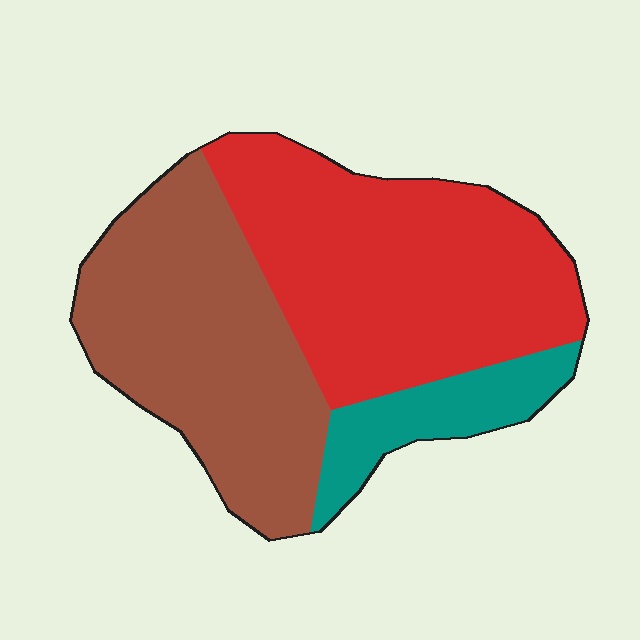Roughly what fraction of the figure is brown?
Brown covers 41% of the figure.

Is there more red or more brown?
Red.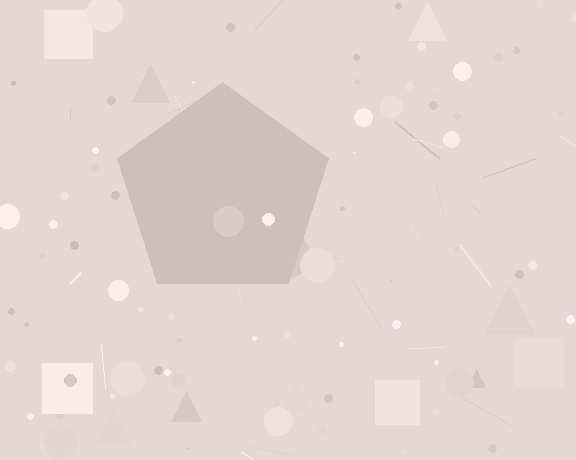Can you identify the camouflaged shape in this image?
The camouflaged shape is a pentagon.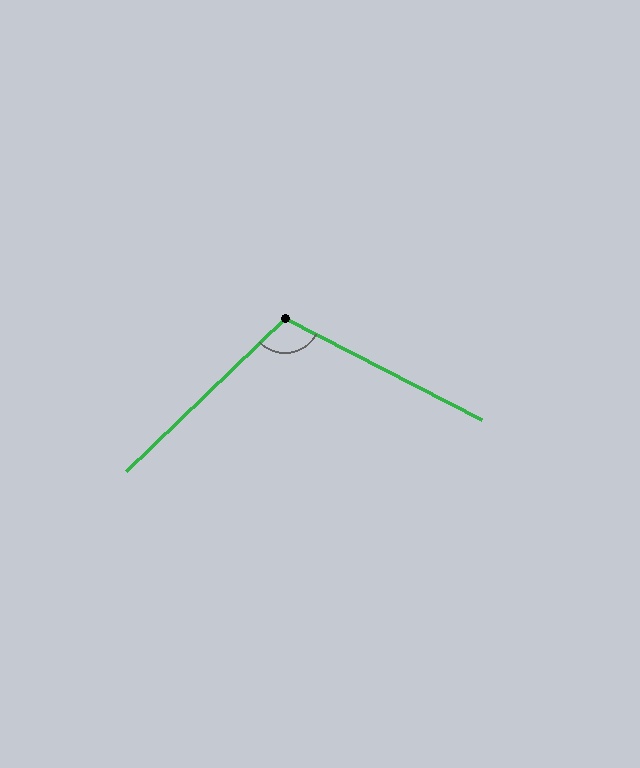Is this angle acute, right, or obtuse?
It is obtuse.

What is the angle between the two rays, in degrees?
Approximately 109 degrees.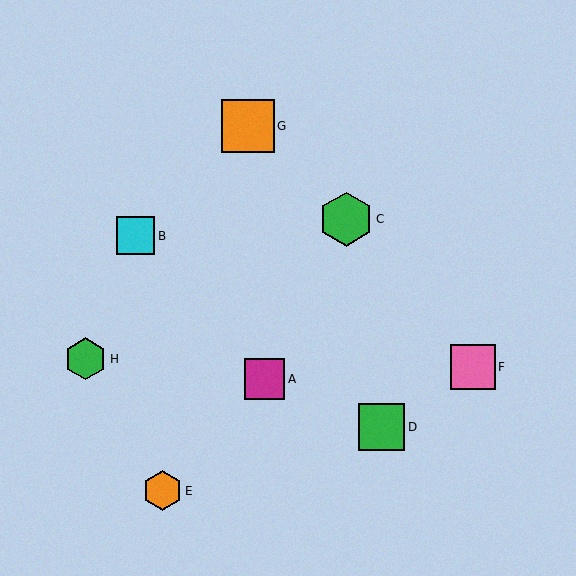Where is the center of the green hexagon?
The center of the green hexagon is at (85, 359).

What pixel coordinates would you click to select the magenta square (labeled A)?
Click at (264, 379) to select the magenta square A.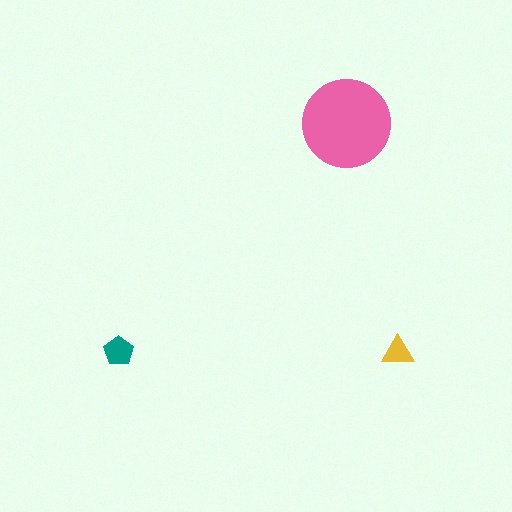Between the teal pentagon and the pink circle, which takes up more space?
The pink circle.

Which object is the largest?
The pink circle.